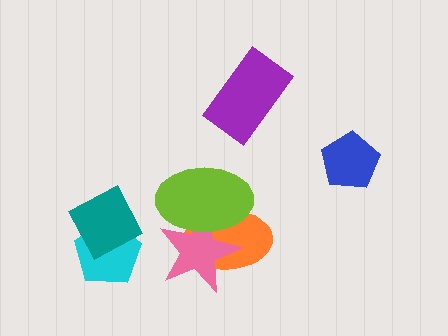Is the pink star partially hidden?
Yes, it is partially covered by another shape.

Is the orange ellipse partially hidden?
Yes, it is partially covered by another shape.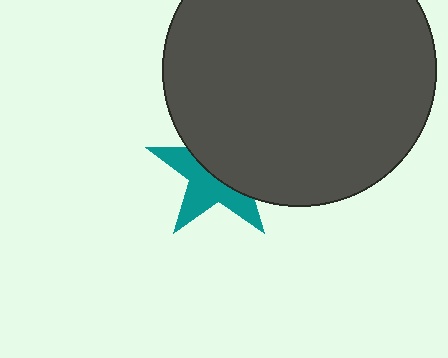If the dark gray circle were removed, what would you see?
You would see the complete teal star.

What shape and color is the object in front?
The object in front is a dark gray circle.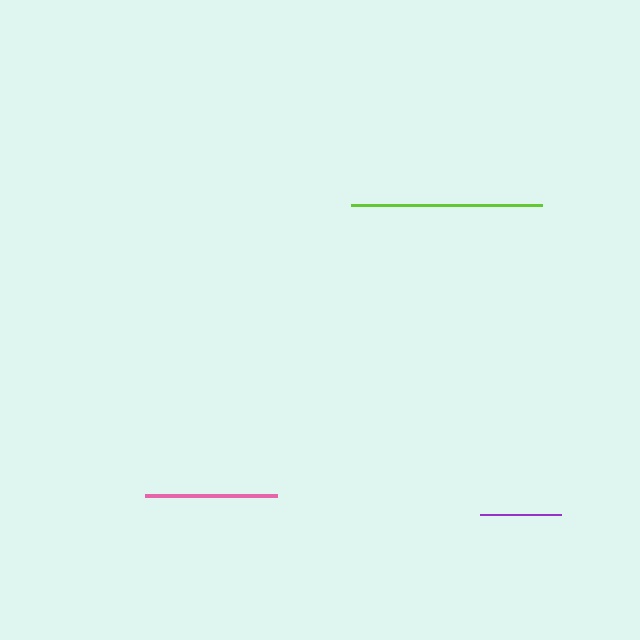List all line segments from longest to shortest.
From longest to shortest: lime, pink, purple.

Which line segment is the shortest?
The purple line is the shortest at approximately 81 pixels.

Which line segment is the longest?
The lime line is the longest at approximately 191 pixels.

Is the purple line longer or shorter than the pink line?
The pink line is longer than the purple line.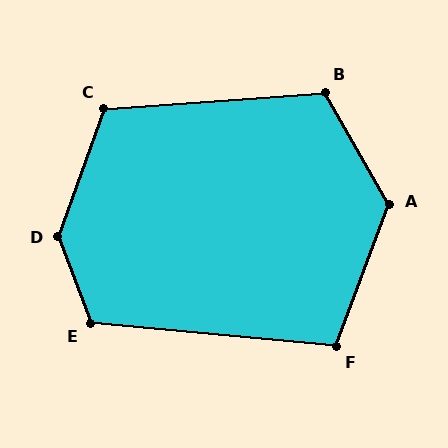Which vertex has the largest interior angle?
D, at approximately 140 degrees.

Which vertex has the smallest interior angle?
F, at approximately 105 degrees.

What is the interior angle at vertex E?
Approximately 116 degrees (obtuse).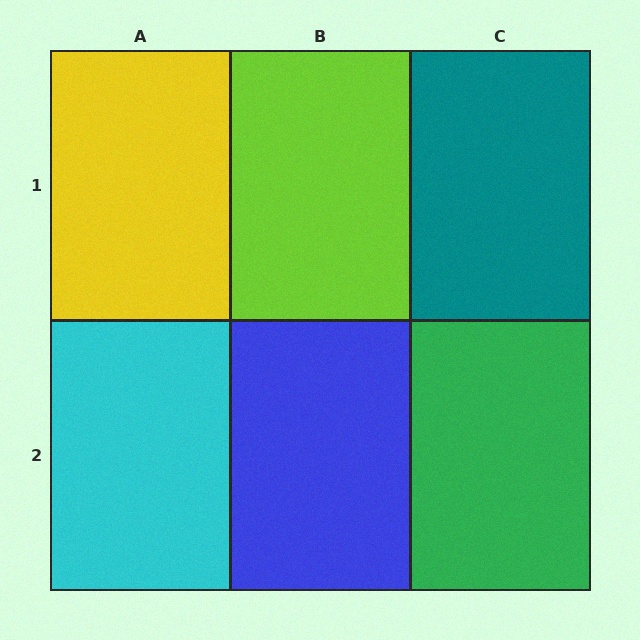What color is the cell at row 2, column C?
Green.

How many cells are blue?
1 cell is blue.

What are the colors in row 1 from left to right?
Yellow, lime, teal.